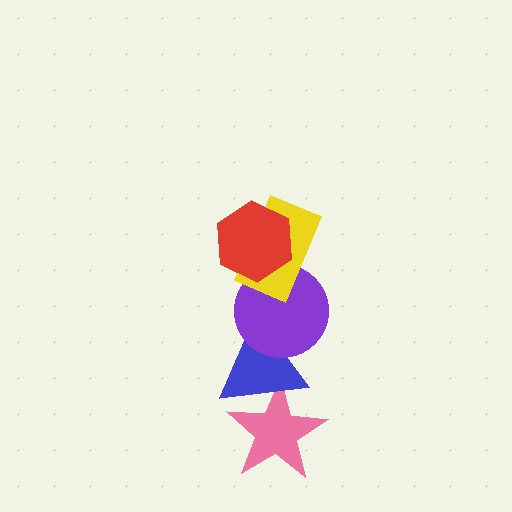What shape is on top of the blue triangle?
The purple circle is on top of the blue triangle.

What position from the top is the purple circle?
The purple circle is 3rd from the top.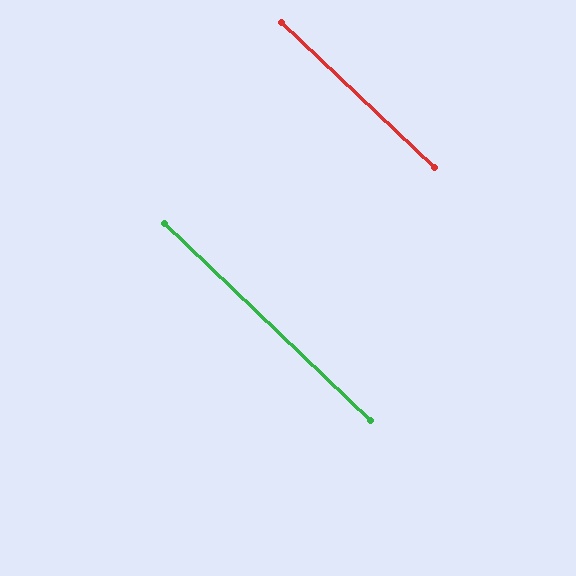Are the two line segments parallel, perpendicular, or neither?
Parallel — their directions differ by only 0.3°.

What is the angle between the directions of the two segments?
Approximately 0 degrees.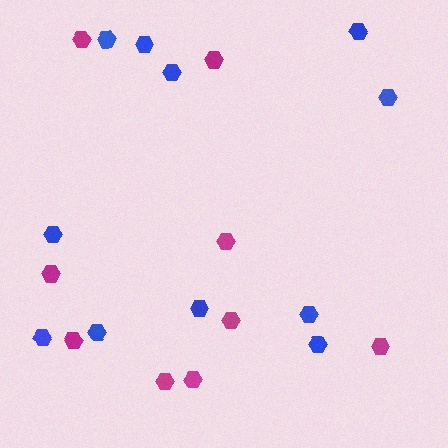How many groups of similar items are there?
There are 2 groups: one group of magenta hexagons (9) and one group of blue hexagons (11).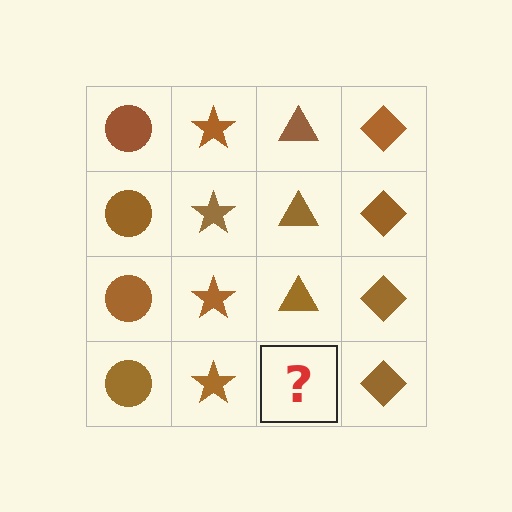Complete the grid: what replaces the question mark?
The question mark should be replaced with a brown triangle.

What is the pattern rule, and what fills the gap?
The rule is that each column has a consistent shape. The gap should be filled with a brown triangle.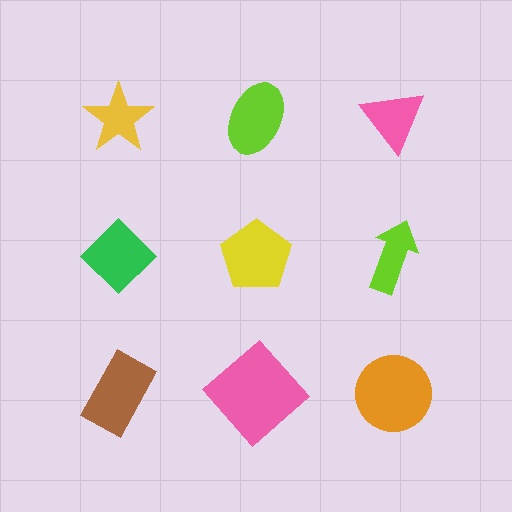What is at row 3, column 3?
An orange circle.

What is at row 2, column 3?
A lime arrow.